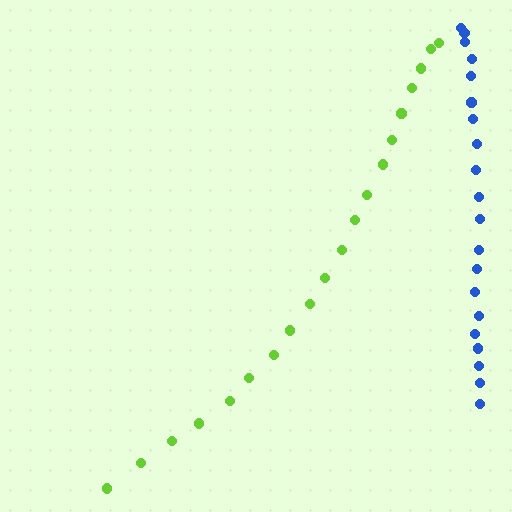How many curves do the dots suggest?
There are 2 distinct paths.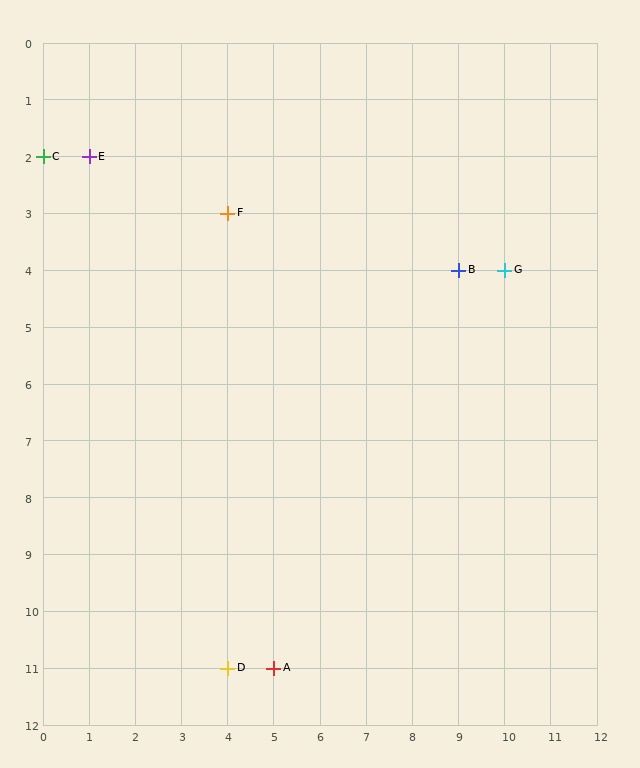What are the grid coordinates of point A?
Point A is at grid coordinates (5, 11).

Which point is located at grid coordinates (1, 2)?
Point E is at (1, 2).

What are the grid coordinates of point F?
Point F is at grid coordinates (4, 3).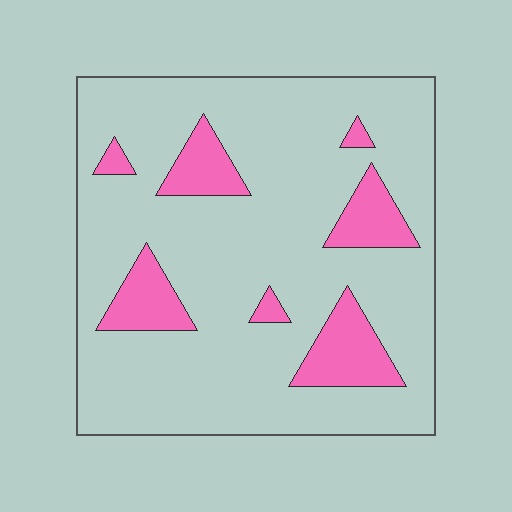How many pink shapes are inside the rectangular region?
7.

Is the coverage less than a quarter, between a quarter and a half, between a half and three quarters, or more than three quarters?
Less than a quarter.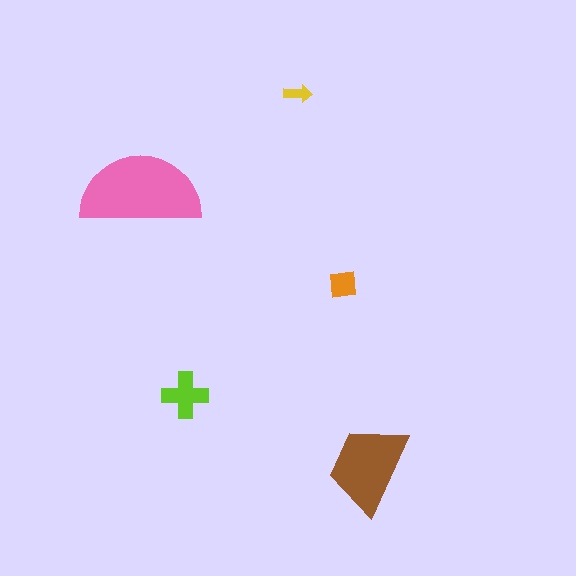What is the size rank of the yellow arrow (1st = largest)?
5th.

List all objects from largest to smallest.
The pink semicircle, the brown trapezoid, the lime cross, the orange square, the yellow arrow.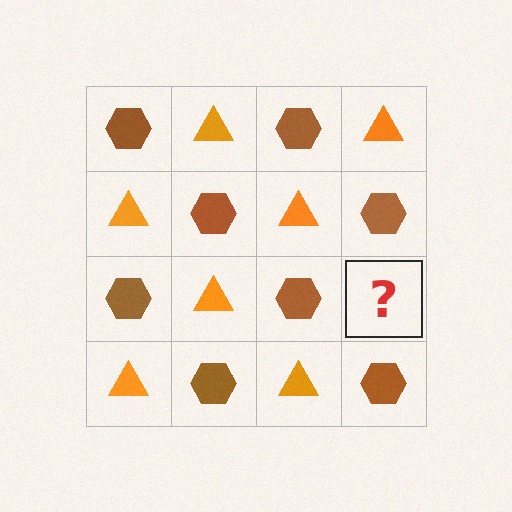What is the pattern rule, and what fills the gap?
The rule is that it alternates brown hexagon and orange triangle in a checkerboard pattern. The gap should be filled with an orange triangle.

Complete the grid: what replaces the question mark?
The question mark should be replaced with an orange triangle.